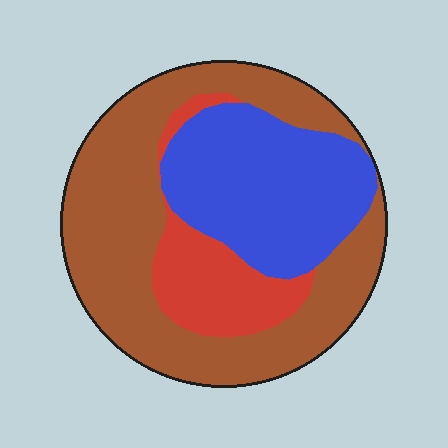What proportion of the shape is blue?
Blue takes up between a quarter and a half of the shape.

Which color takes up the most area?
Brown, at roughly 55%.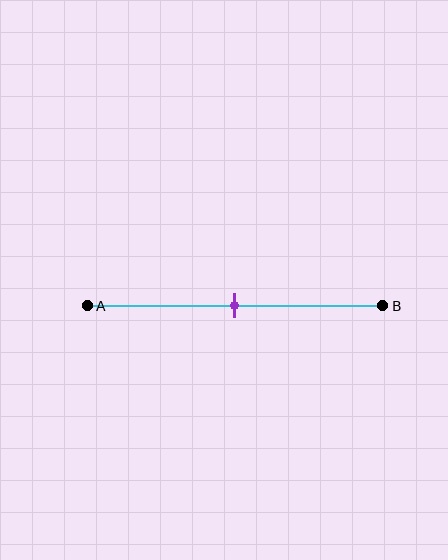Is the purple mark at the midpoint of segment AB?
Yes, the mark is approximately at the midpoint.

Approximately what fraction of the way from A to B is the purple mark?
The purple mark is approximately 50% of the way from A to B.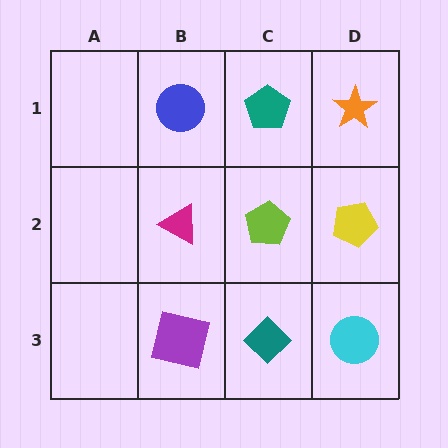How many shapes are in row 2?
3 shapes.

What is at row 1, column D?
An orange star.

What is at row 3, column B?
A purple square.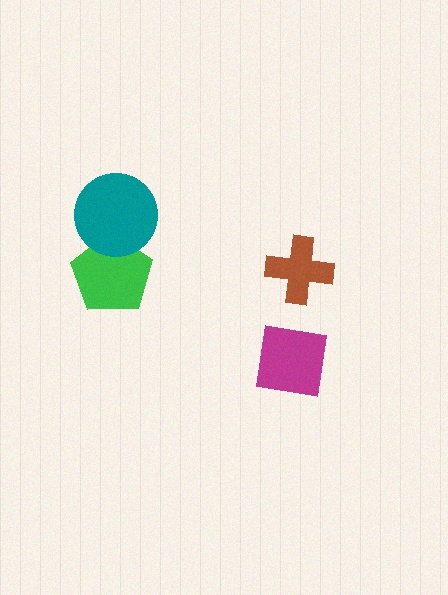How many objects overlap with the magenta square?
0 objects overlap with the magenta square.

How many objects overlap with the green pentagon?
1 object overlaps with the green pentagon.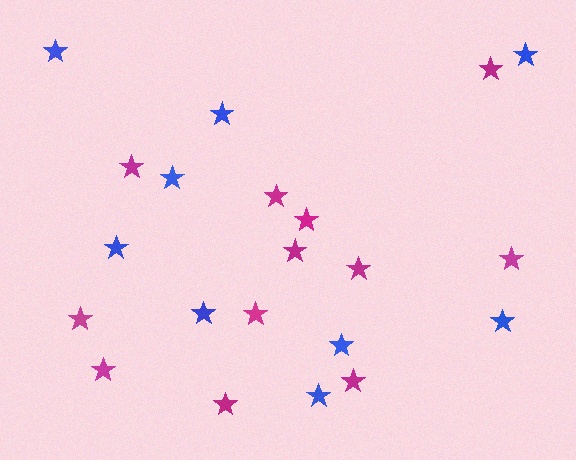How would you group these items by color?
There are 2 groups: one group of magenta stars (12) and one group of blue stars (9).